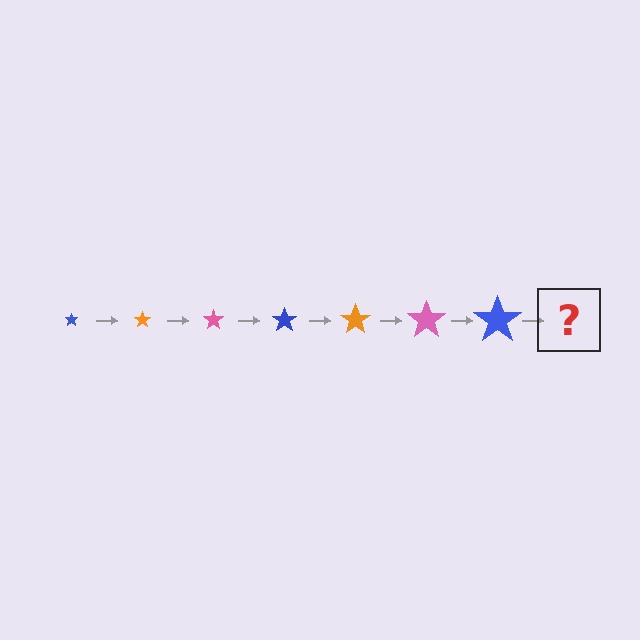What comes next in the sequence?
The next element should be an orange star, larger than the previous one.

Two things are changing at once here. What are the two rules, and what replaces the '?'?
The two rules are that the star grows larger each step and the color cycles through blue, orange, and pink. The '?' should be an orange star, larger than the previous one.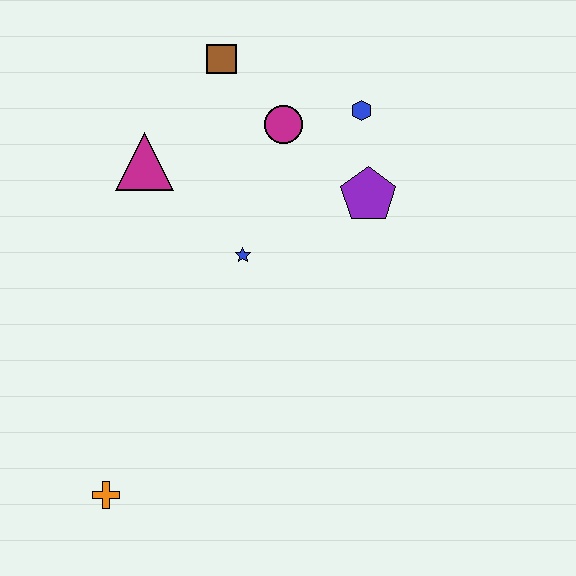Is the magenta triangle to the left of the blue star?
Yes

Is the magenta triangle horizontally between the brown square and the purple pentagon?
No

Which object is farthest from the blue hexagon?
The orange cross is farthest from the blue hexagon.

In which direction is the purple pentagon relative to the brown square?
The purple pentagon is to the right of the brown square.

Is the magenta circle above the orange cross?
Yes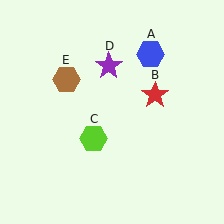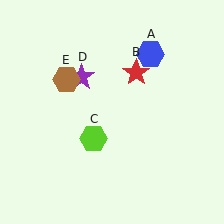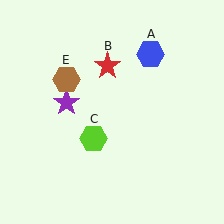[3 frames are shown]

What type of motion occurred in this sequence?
The red star (object B), purple star (object D) rotated counterclockwise around the center of the scene.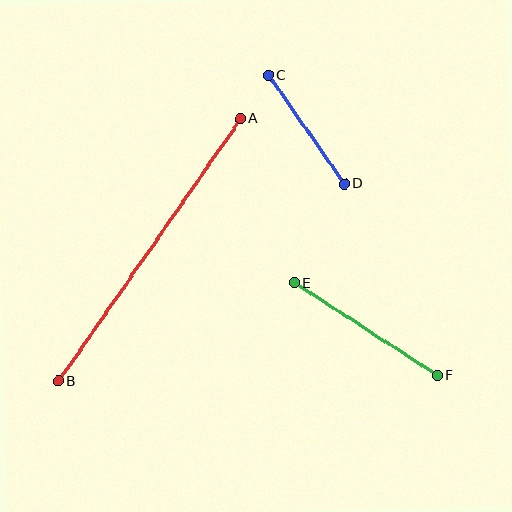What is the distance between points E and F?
The distance is approximately 171 pixels.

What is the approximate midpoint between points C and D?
The midpoint is at approximately (306, 130) pixels.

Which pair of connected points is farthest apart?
Points A and B are farthest apart.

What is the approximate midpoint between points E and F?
The midpoint is at approximately (366, 329) pixels.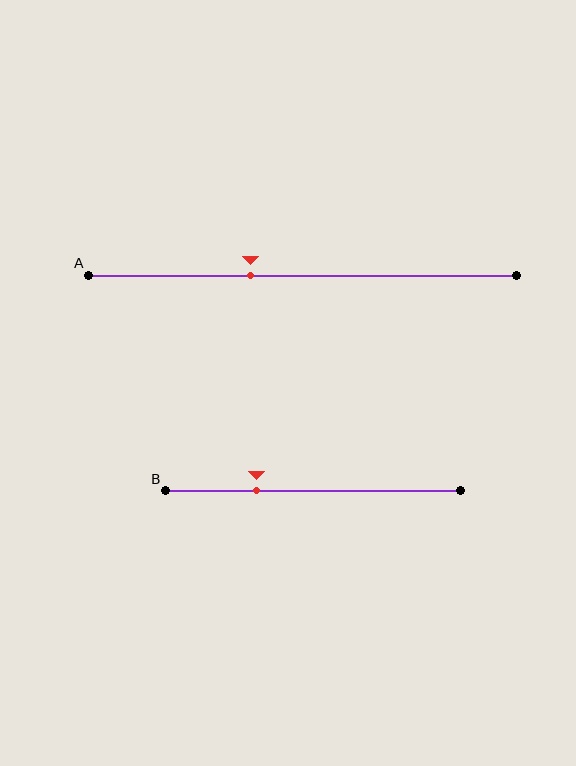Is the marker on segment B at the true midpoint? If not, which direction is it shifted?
No, the marker on segment B is shifted to the left by about 19% of the segment length.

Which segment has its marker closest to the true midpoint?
Segment A has its marker closest to the true midpoint.